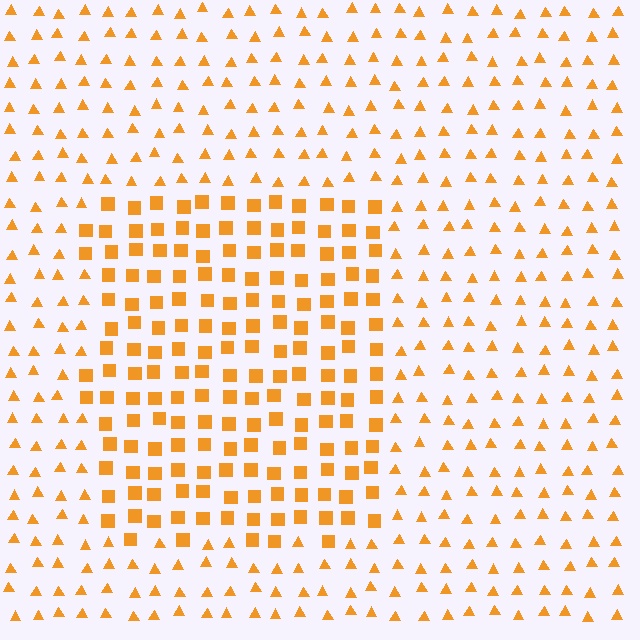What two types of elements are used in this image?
The image uses squares inside the rectangle region and triangles outside it.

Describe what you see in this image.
The image is filled with small orange elements arranged in a uniform grid. A rectangle-shaped region contains squares, while the surrounding area contains triangles. The boundary is defined purely by the change in element shape.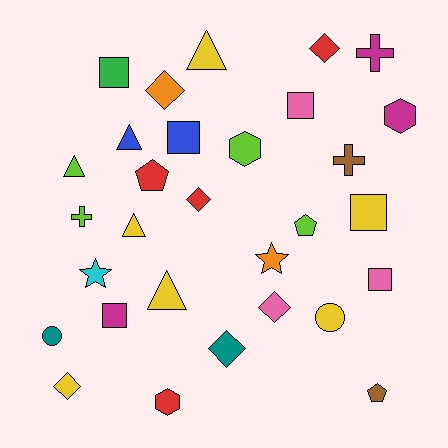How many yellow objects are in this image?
There are 6 yellow objects.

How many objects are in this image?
There are 30 objects.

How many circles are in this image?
There are 2 circles.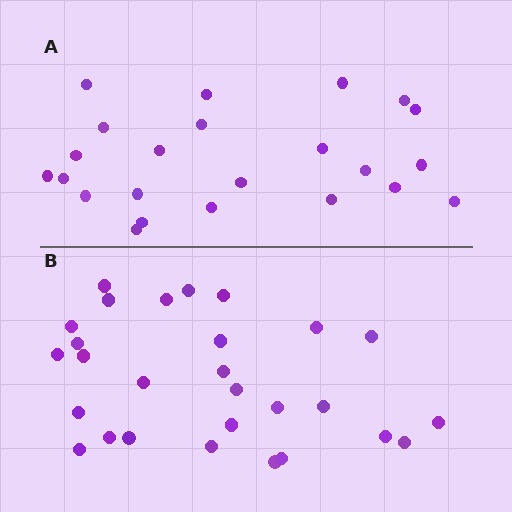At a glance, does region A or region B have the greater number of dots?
Region B (the bottom region) has more dots.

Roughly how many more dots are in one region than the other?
Region B has about 5 more dots than region A.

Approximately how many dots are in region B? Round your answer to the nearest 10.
About 30 dots. (The exact count is 28, which rounds to 30.)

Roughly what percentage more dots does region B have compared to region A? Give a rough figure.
About 20% more.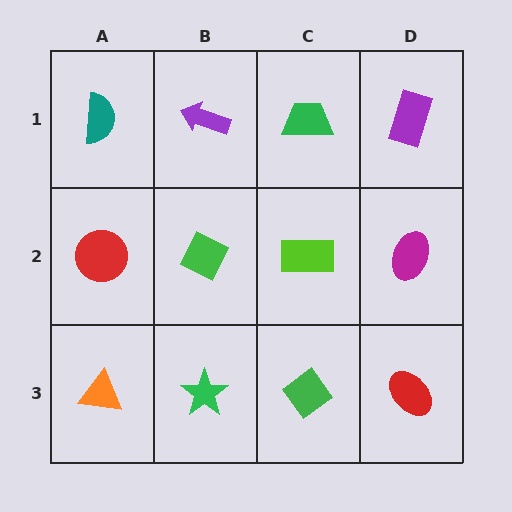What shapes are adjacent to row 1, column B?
A green diamond (row 2, column B), a teal semicircle (row 1, column A), a green trapezoid (row 1, column C).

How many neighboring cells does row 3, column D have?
2.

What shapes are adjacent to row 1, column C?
A lime rectangle (row 2, column C), a purple arrow (row 1, column B), a purple rectangle (row 1, column D).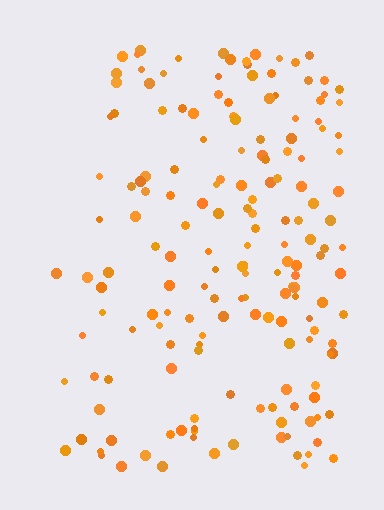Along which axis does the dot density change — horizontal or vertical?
Horizontal.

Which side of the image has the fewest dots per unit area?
The left.